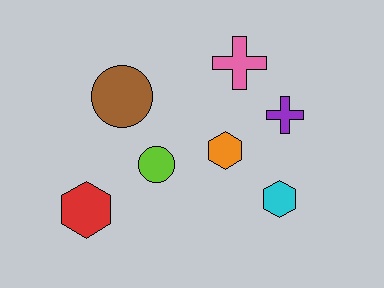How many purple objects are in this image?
There is 1 purple object.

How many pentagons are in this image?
There are no pentagons.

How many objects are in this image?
There are 7 objects.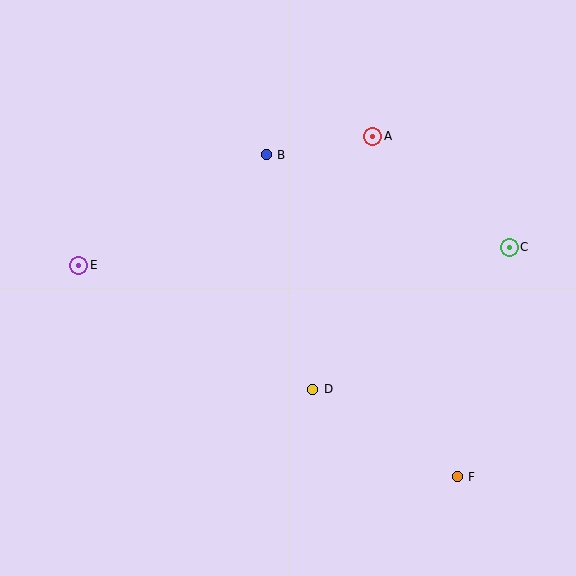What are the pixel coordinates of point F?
Point F is at (457, 477).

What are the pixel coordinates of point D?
Point D is at (313, 389).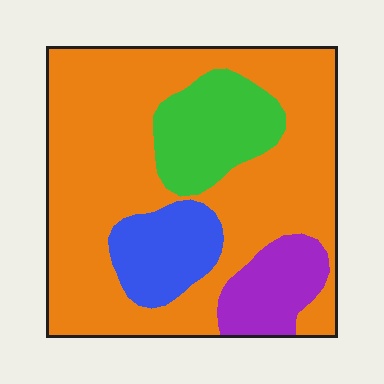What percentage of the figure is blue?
Blue takes up less than a quarter of the figure.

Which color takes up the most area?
Orange, at roughly 65%.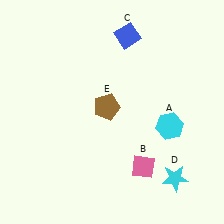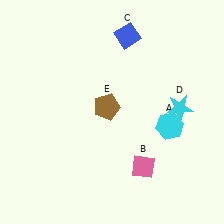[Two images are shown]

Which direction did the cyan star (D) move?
The cyan star (D) moved up.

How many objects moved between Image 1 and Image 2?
1 object moved between the two images.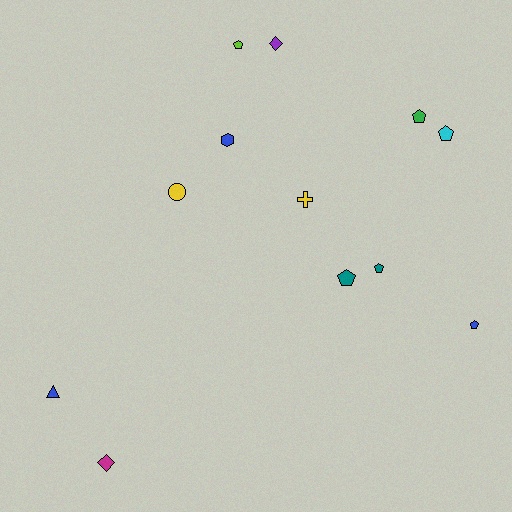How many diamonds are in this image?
There are 2 diamonds.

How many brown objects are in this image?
There are no brown objects.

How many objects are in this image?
There are 12 objects.